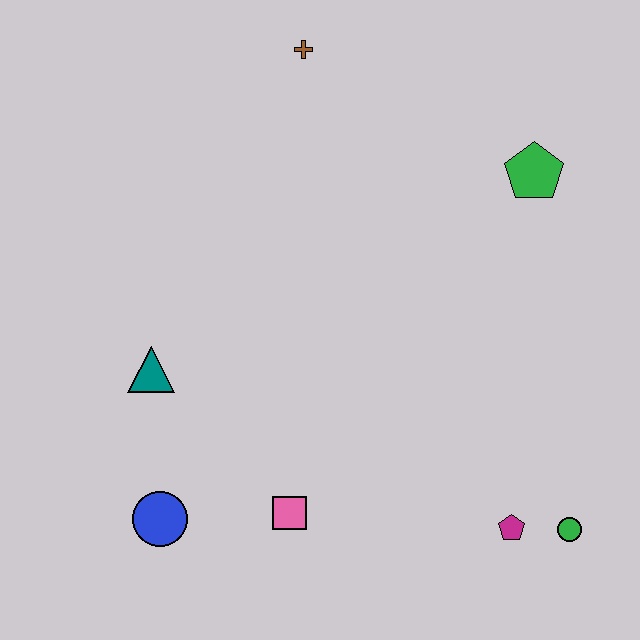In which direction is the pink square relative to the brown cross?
The pink square is below the brown cross.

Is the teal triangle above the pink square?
Yes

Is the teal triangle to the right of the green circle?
No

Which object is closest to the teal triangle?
The blue circle is closest to the teal triangle.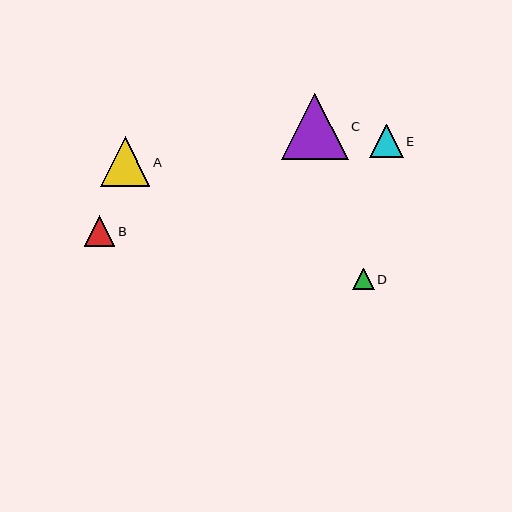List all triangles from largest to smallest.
From largest to smallest: C, A, E, B, D.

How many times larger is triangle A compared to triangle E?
Triangle A is approximately 1.5 times the size of triangle E.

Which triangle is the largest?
Triangle C is the largest with a size of approximately 67 pixels.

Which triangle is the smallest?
Triangle D is the smallest with a size of approximately 22 pixels.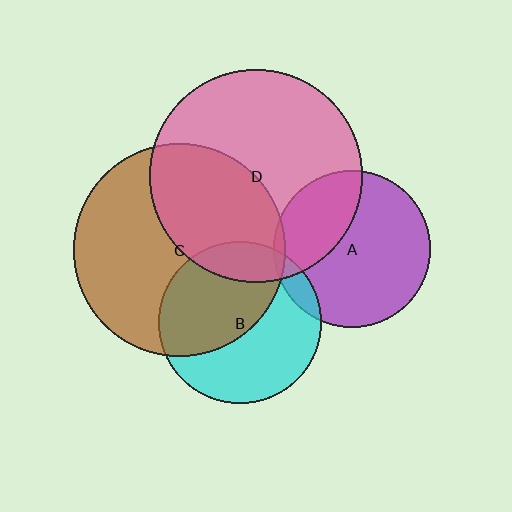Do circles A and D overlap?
Yes.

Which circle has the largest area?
Circle D (pink).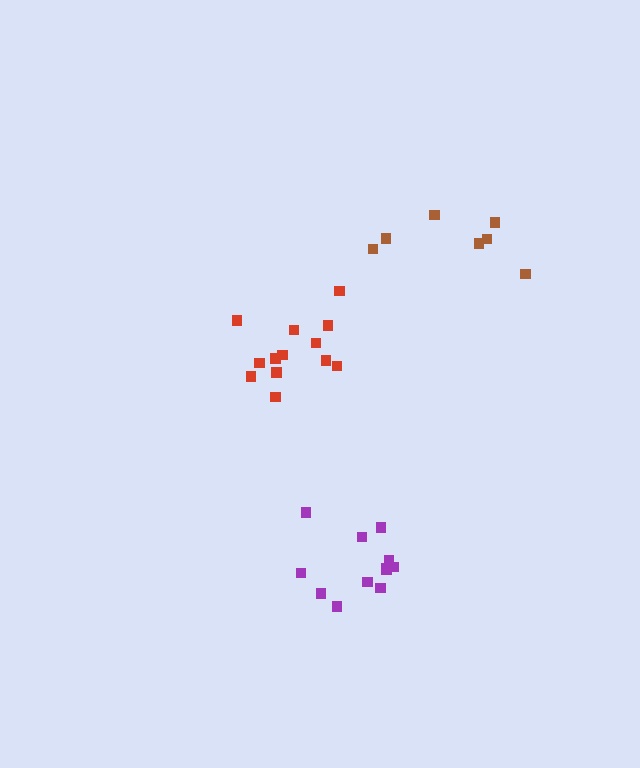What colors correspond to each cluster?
The clusters are colored: red, purple, brown.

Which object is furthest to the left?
The red cluster is leftmost.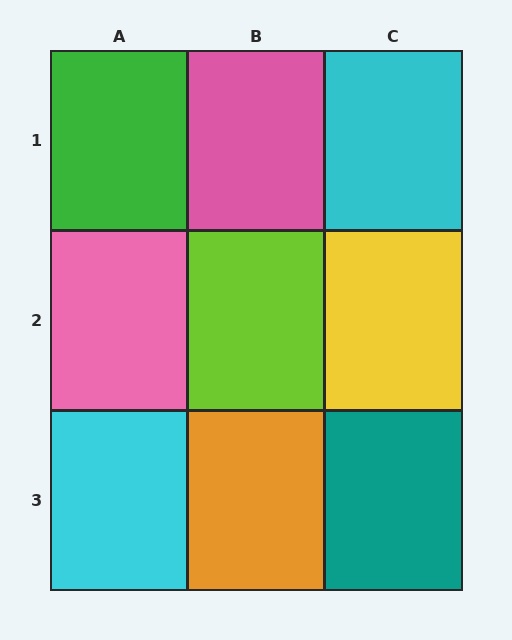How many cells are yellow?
1 cell is yellow.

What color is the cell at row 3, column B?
Orange.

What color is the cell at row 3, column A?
Cyan.